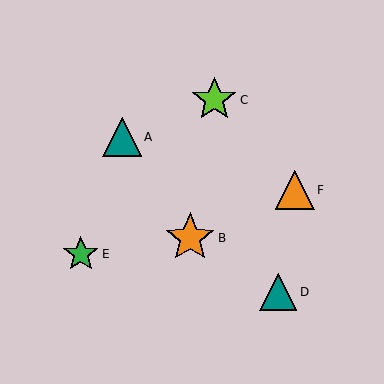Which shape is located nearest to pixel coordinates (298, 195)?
The orange triangle (labeled F) at (295, 190) is nearest to that location.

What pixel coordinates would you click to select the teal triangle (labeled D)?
Click at (278, 292) to select the teal triangle D.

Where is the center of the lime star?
The center of the lime star is at (214, 100).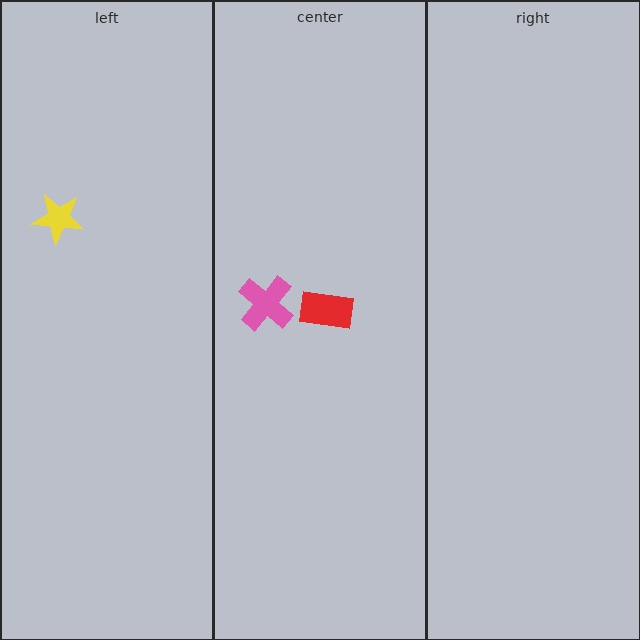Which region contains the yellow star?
The left region.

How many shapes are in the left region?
1.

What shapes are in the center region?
The red rectangle, the pink cross.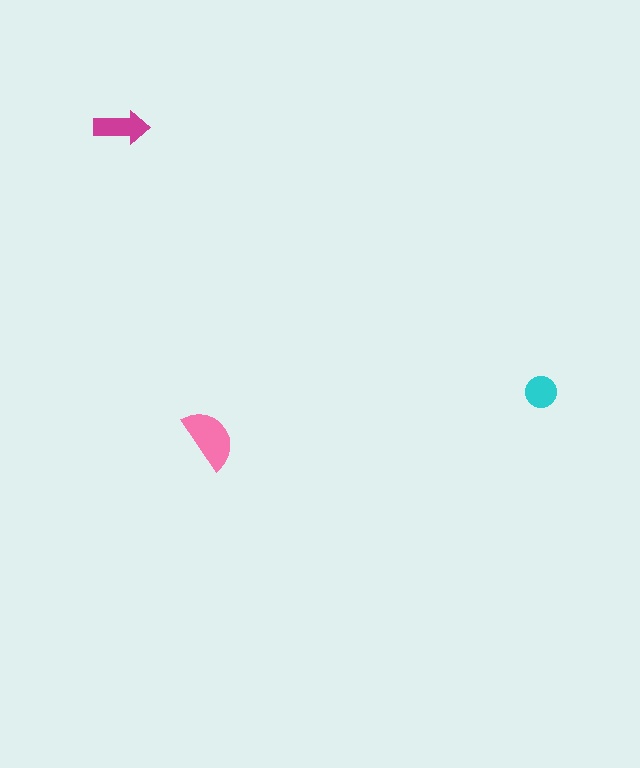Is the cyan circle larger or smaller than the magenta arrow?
Smaller.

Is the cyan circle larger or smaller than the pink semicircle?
Smaller.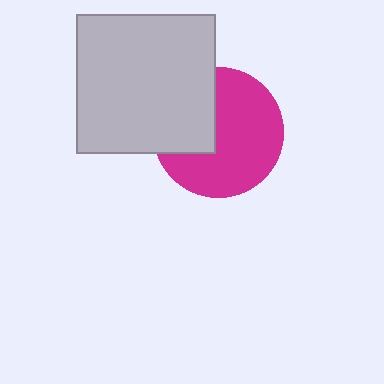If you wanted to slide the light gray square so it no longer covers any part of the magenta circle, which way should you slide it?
Slide it left — that is the most direct way to separate the two shapes.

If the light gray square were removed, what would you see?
You would see the complete magenta circle.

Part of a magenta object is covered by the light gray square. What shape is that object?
It is a circle.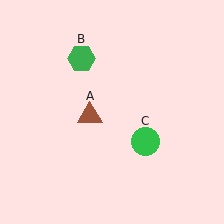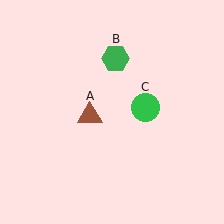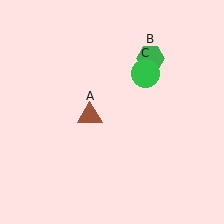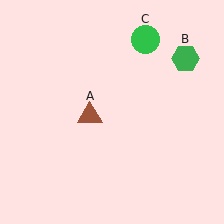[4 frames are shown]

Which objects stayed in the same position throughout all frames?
Brown triangle (object A) remained stationary.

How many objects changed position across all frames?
2 objects changed position: green hexagon (object B), green circle (object C).